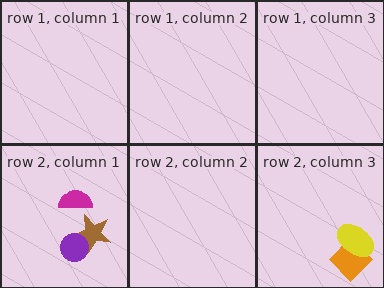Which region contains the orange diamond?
The row 2, column 3 region.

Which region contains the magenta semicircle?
The row 2, column 1 region.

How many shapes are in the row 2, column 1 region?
3.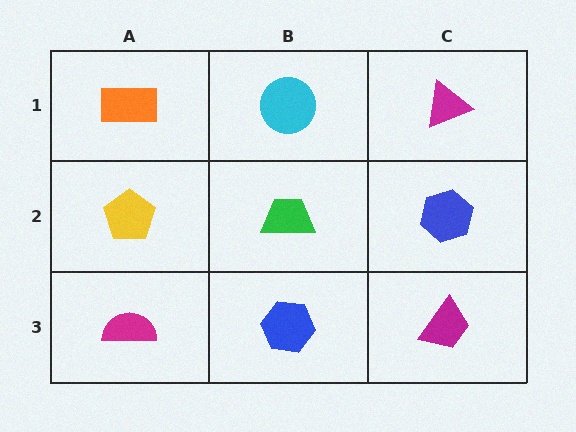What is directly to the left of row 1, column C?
A cyan circle.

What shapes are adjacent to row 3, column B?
A green trapezoid (row 2, column B), a magenta semicircle (row 3, column A), a magenta trapezoid (row 3, column C).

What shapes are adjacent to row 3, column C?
A blue hexagon (row 2, column C), a blue hexagon (row 3, column B).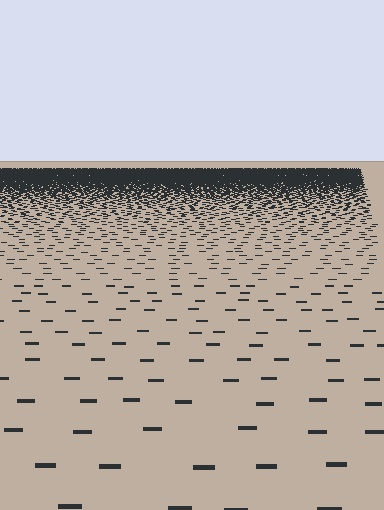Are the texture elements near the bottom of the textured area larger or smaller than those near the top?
Larger. Near the bottom, elements are closer to the viewer and appear at a bigger on-screen size.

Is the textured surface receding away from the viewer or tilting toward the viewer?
The surface is receding away from the viewer. Texture elements get smaller and denser toward the top.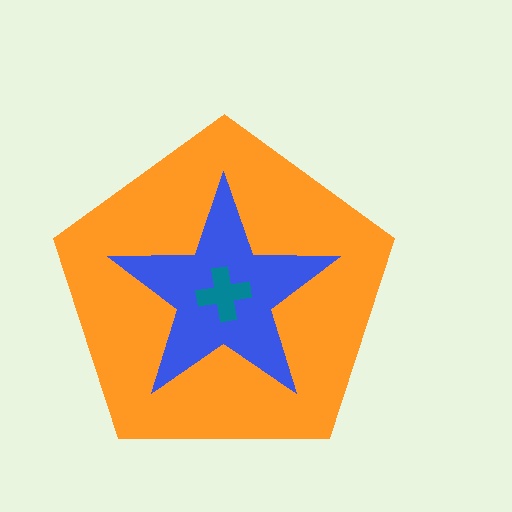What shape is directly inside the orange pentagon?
The blue star.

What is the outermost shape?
The orange pentagon.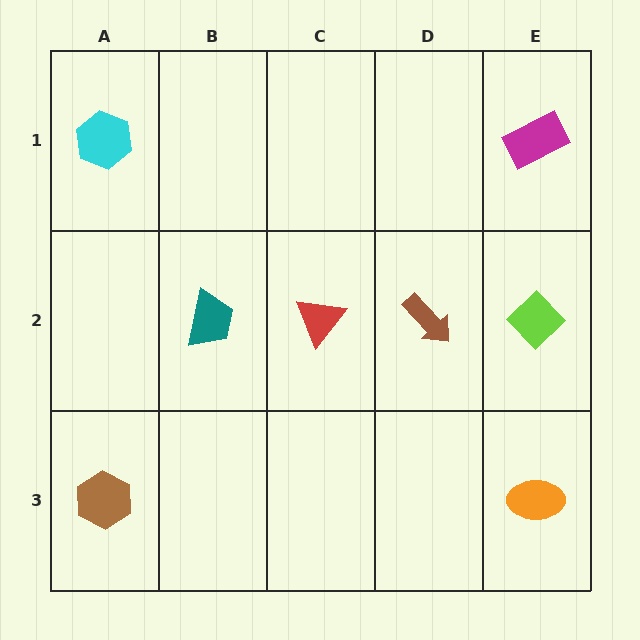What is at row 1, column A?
A cyan hexagon.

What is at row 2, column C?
A red triangle.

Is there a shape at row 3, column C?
No, that cell is empty.